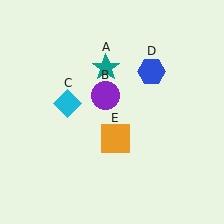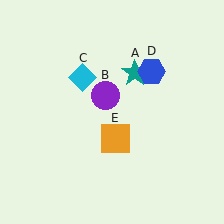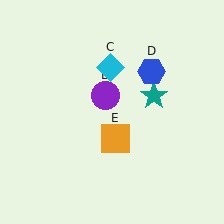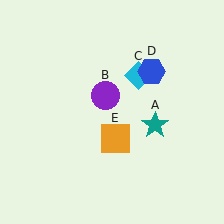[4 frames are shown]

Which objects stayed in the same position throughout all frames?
Purple circle (object B) and blue hexagon (object D) and orange square (object E) remained stationary.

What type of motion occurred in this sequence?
The teal star (object A), cyan diamond (object C) rotated clockwise around the center of the scene.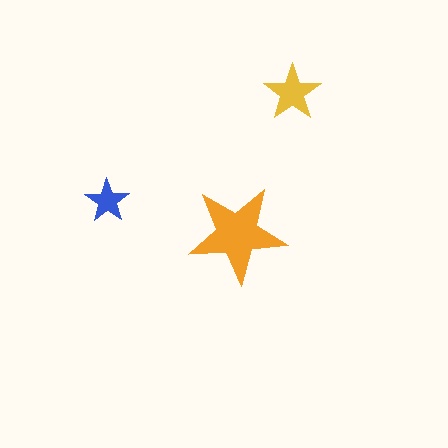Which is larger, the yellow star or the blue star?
The yellow one.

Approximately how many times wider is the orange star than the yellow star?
About 1.5 times wider.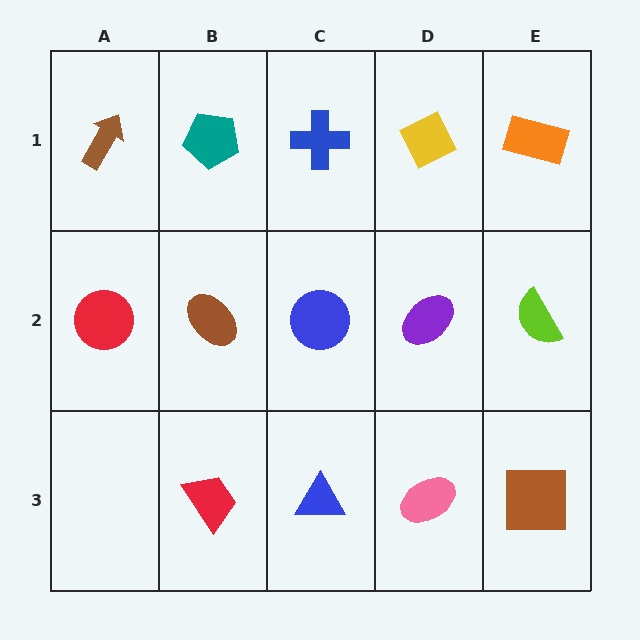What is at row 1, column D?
A yellow diamond.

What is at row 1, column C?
A blue cross.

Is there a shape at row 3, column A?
No, that cell is empty.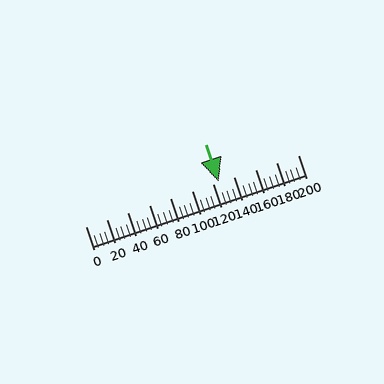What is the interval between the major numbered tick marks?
The major tick marks are spaced 20 units apart.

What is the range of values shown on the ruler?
The ruler shows values from 0 to 200.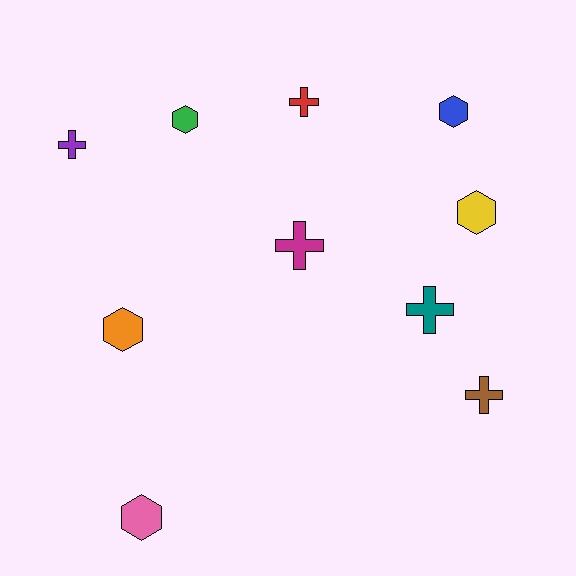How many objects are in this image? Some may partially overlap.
There are 10 objects.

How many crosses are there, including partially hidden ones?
There are 5 crosses.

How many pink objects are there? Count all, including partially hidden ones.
There is 1 pink object.